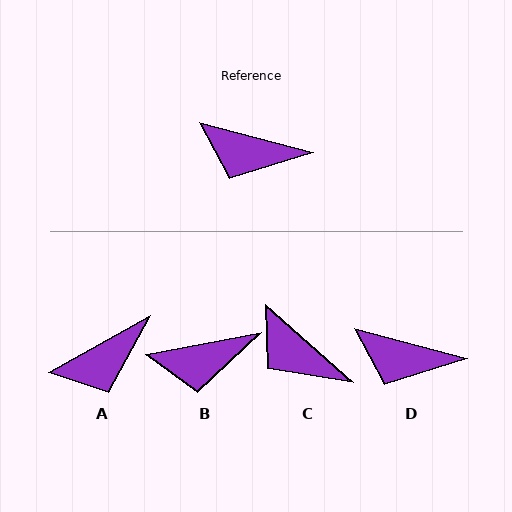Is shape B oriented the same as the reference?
No, it is off by about 26 degrees.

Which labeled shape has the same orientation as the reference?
D.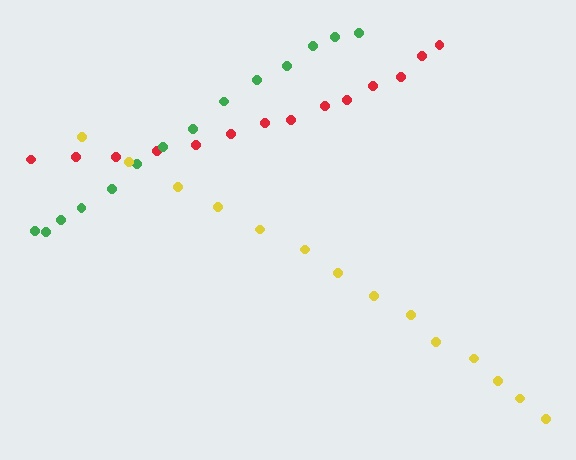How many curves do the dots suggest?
There are 3 distinct paths.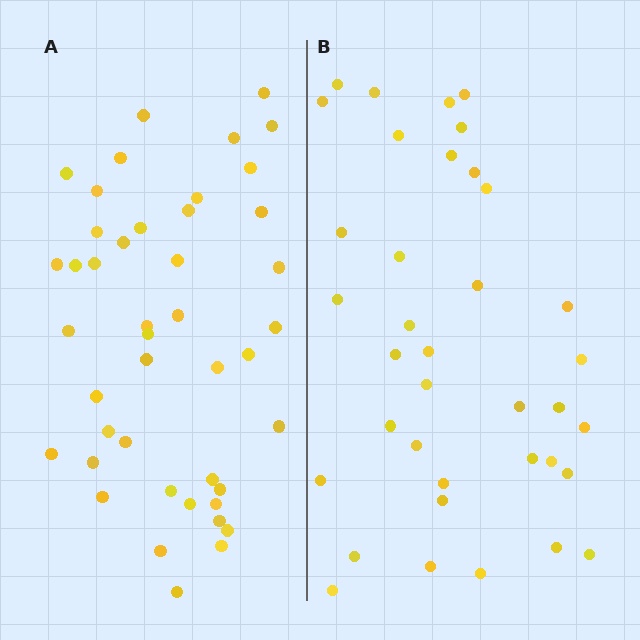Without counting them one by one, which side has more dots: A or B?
Region A (the left region) has more dots.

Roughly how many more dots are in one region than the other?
Region A has roughly 8 or so more dots than region B.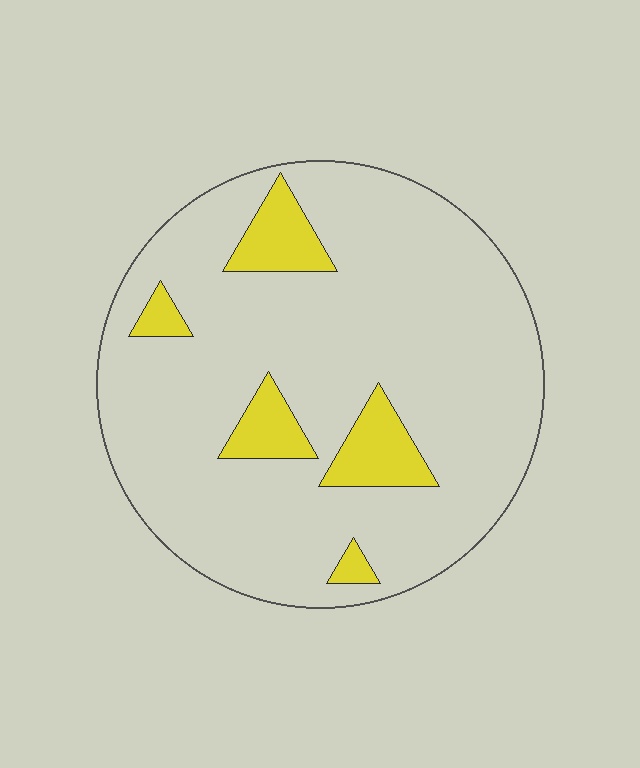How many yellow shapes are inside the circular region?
5.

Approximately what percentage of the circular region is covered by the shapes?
Approximately 15%.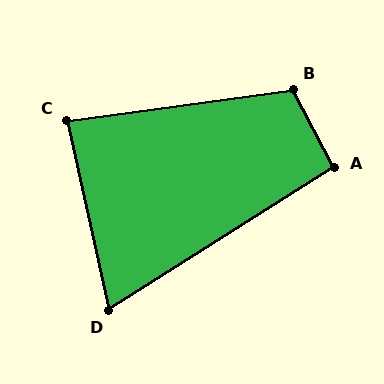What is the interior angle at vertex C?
Approximately 85 degrees (approximately right).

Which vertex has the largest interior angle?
B, at approximately 110 degrees.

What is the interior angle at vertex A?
Approximately 95 degrees (approximately right).